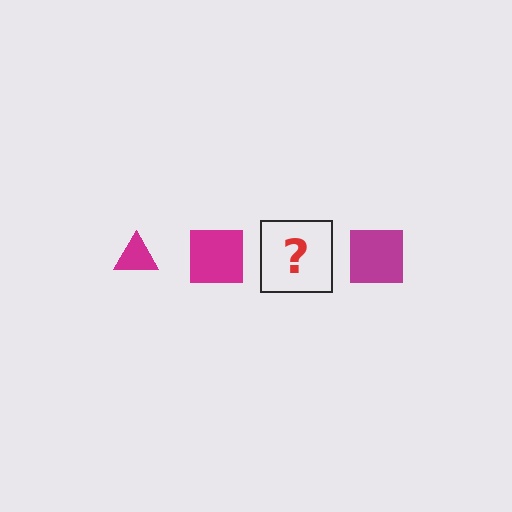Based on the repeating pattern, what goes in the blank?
The blank should be a magenta triangle.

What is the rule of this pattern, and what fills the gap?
The rule is that the pattern cycles through triangle, square shapes in magenta. The gap should be filled with a magenta triangle.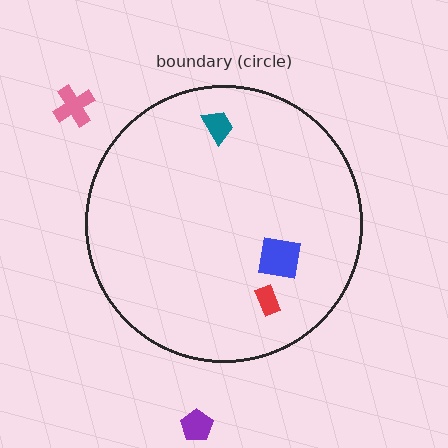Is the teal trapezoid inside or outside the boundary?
Inside.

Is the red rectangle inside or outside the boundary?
Inside.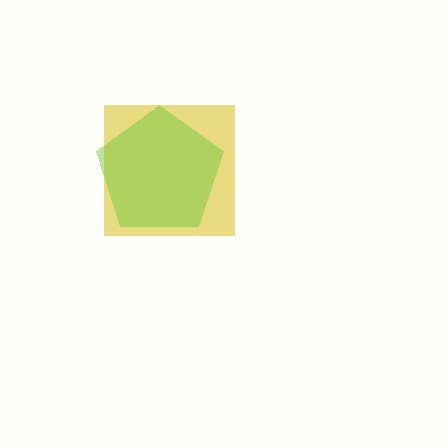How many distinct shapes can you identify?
There are 2 distinct shapes: a yellow square, a lime pentagon.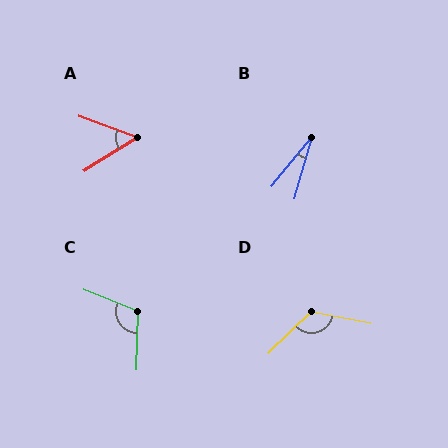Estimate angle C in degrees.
Approximately 110 degrees.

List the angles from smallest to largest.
B (24°), A (52°), C (110°), D (124°).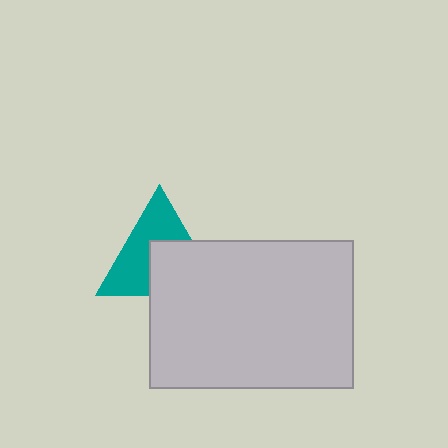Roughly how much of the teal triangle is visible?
About half of it is visible (roughly 55%).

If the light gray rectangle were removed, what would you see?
You would see the complete teal triangle.